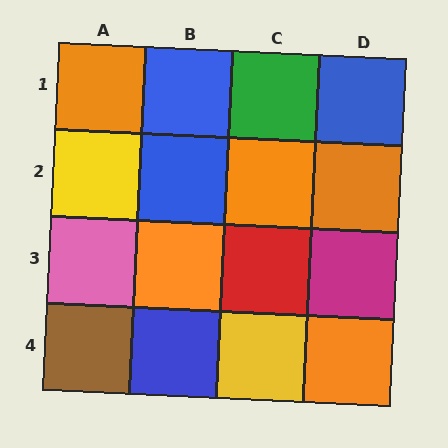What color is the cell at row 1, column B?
Blue.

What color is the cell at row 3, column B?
Orange.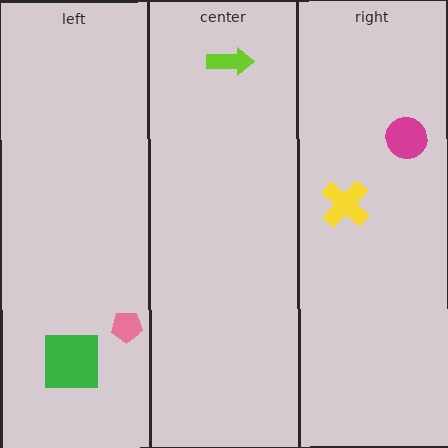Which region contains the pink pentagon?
The left region.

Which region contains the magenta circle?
The right region.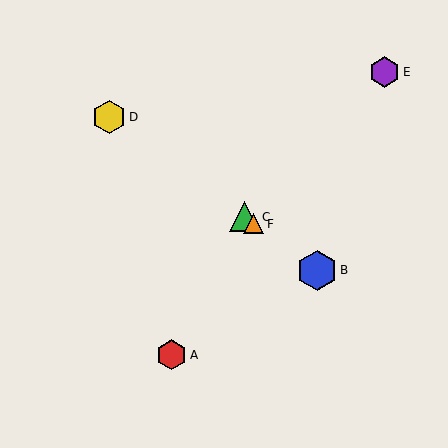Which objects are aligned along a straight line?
Objects B, C, D, F are aligned along a straight line.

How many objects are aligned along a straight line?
4 objects (B, C, D, F) are aligned along a straight line.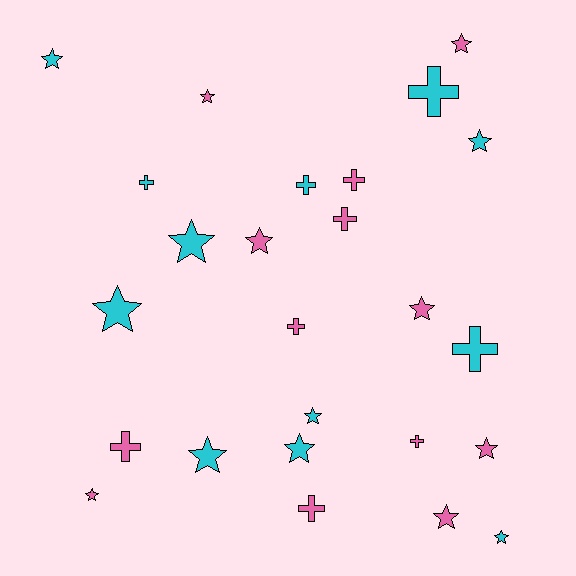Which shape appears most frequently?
Star, with 15 objects.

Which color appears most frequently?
Pink, with 13 objects.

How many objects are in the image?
There are 25 objects.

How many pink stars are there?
There are 7 pink stars.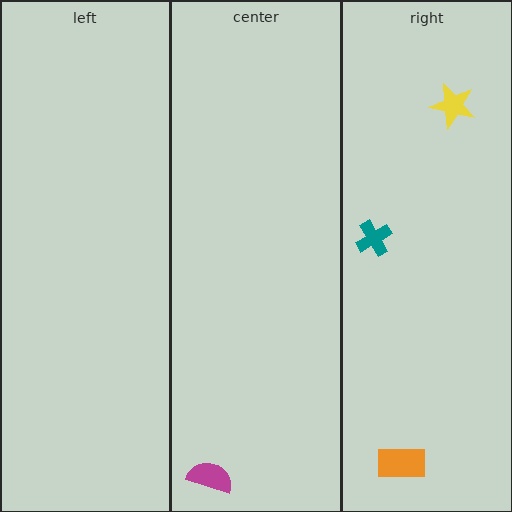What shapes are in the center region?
The magenta semicircle.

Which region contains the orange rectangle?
The right region.